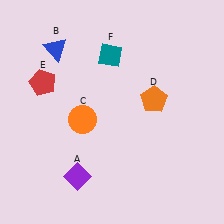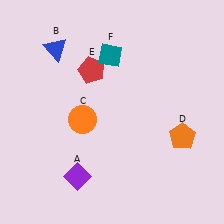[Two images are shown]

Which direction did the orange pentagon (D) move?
The orange pentagon (D) moved down.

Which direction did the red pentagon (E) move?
The red pentagon (E) moved right.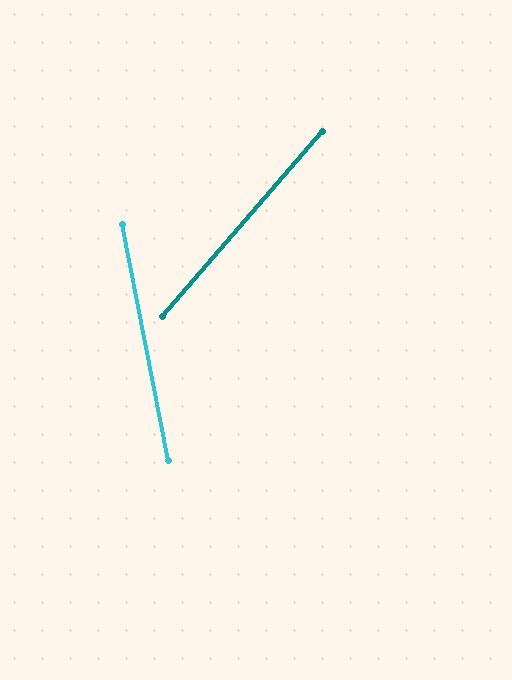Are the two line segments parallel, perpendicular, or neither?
Neither parallel nor perpendicular — they differ by about 52°.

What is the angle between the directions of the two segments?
Approximately 52 degrees.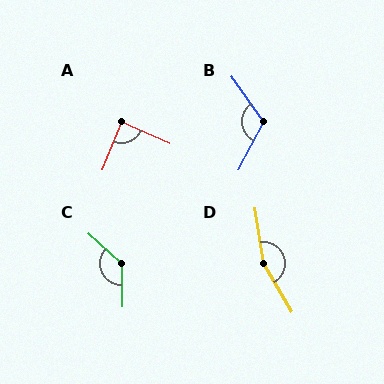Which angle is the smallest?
A, at approximately 87 degrees.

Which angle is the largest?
D, at approximately 158 degrees.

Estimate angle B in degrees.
Approximately 117 degrees.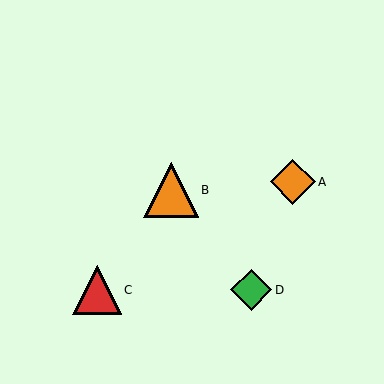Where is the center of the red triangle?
The center of the red triangle is at (97, 290).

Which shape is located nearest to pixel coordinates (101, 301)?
The red triangle (labeled C) at (97, 290) is nearest to that location.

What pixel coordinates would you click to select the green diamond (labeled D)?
Click at (251, 290) to select the green diamond D.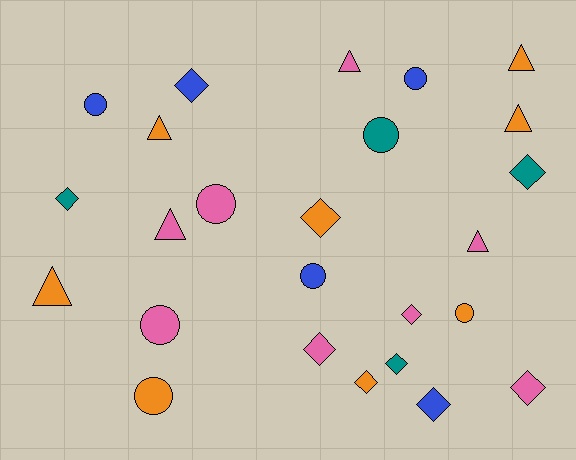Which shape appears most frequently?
Diamond, with 10 objects.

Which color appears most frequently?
Orange, with 8 objects.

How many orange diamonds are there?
There are 2 orange diamonds.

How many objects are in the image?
There are 25 objects.